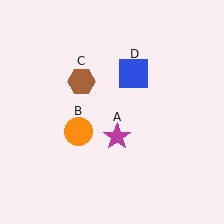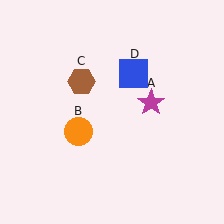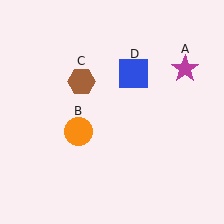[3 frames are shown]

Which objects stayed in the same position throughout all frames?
Orange circle (object B) and brown hexagon (object C) and blue square (object D) remained stationary.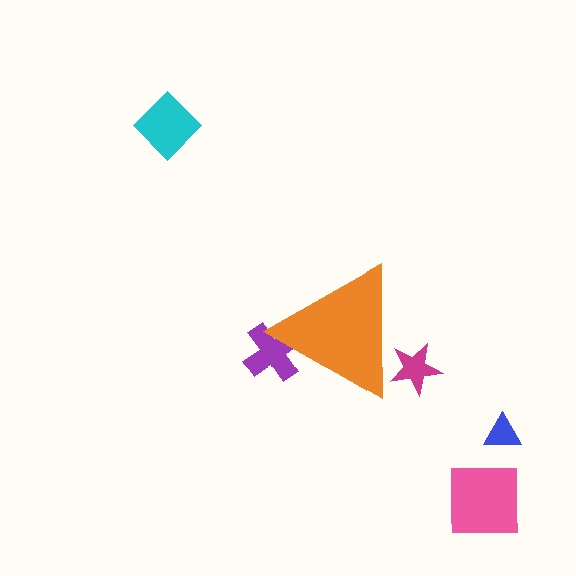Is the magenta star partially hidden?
Yes, the magenta star is partially hidden behind the orange triangle.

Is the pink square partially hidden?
No, the pink square is fully visible.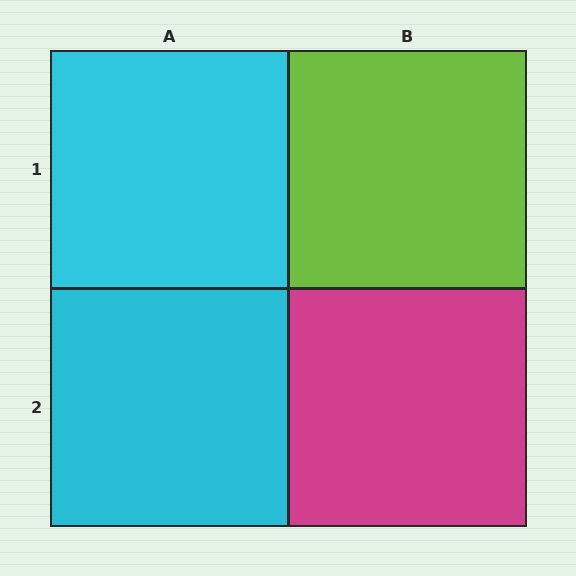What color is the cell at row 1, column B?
Lime.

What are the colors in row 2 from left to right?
Cyan, magenta.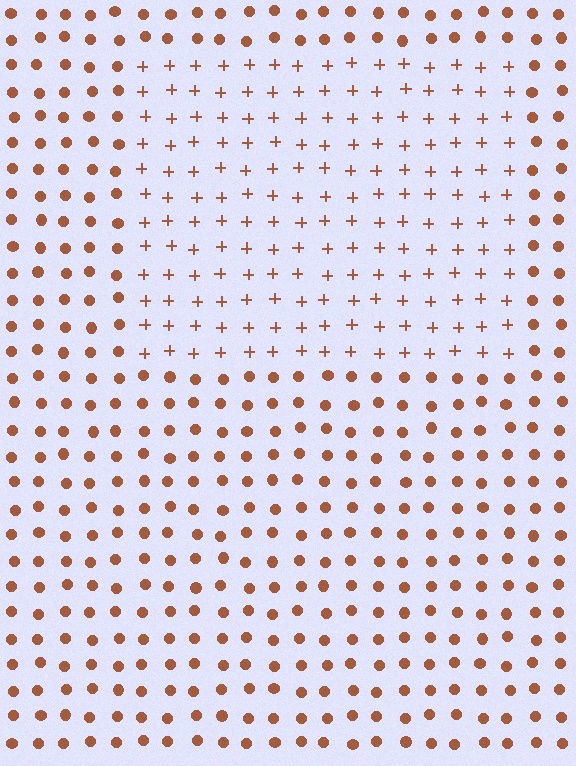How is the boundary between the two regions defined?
The boundary is defined by a change in element shape: plus signs inside vs. circles outside. All elements share the same color and spacing.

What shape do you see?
I see a rectangle.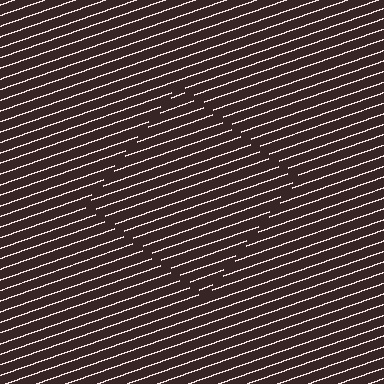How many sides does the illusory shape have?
4 sides — the line-ends trace a square.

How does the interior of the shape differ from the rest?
The interior of the shape contains the same grating, shifted by half a period — the contour is defined by the phase discontinuity where line-ends from the inner and outer gratings abut.